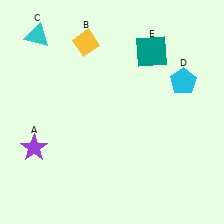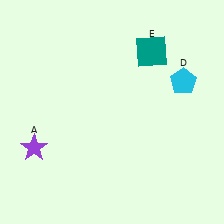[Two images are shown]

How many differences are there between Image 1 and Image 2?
There are 2 differences between the two images.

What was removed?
The yellow diamond (B), the cyan triangle (C) were removed in Image 2.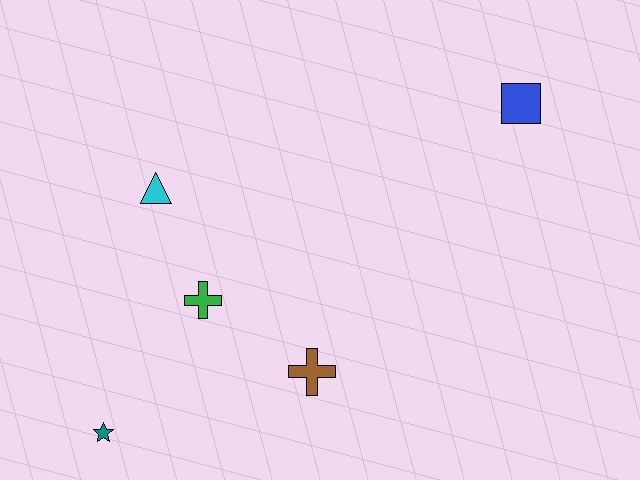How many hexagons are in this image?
There are no hexagons.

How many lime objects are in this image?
There are no lime objects.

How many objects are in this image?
There are 5 objects.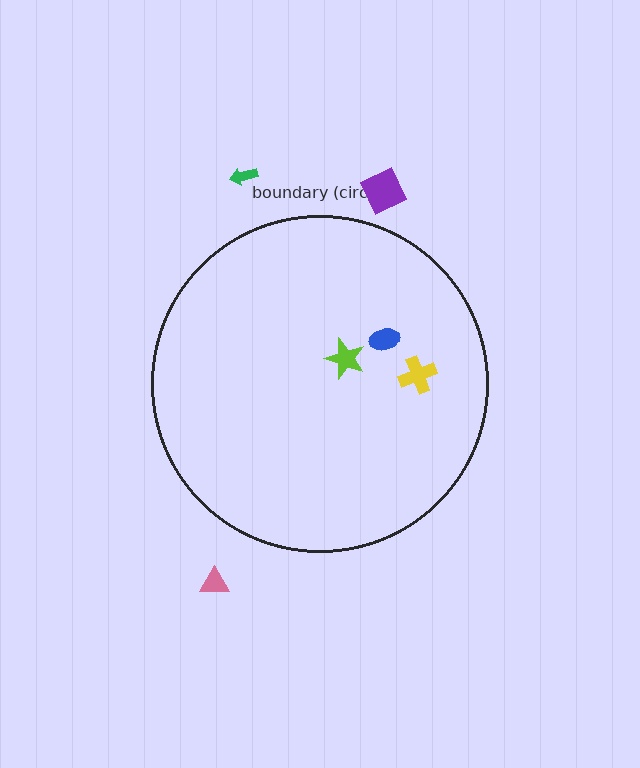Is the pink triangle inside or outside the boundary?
Outside.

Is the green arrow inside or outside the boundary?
Outside.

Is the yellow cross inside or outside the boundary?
Inside.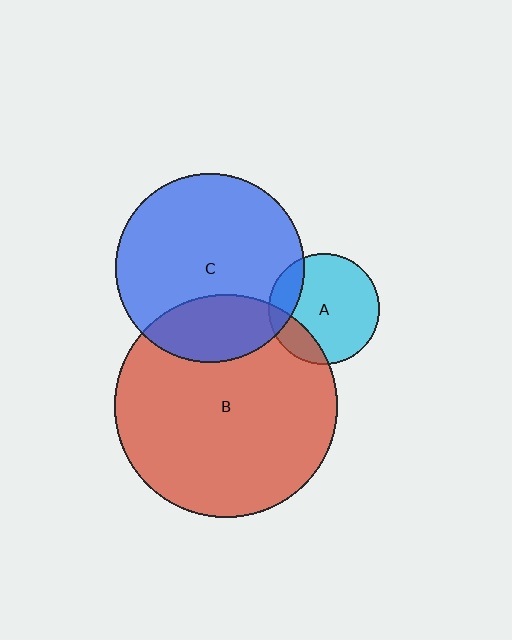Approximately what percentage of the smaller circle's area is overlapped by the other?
Approximately 20%.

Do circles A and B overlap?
Yes.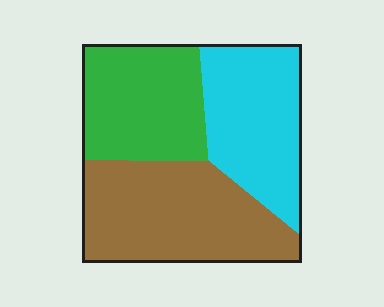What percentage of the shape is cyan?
Cyan takes up between a sixth and a third of the shape.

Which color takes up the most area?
Brown, at roughly 40%.